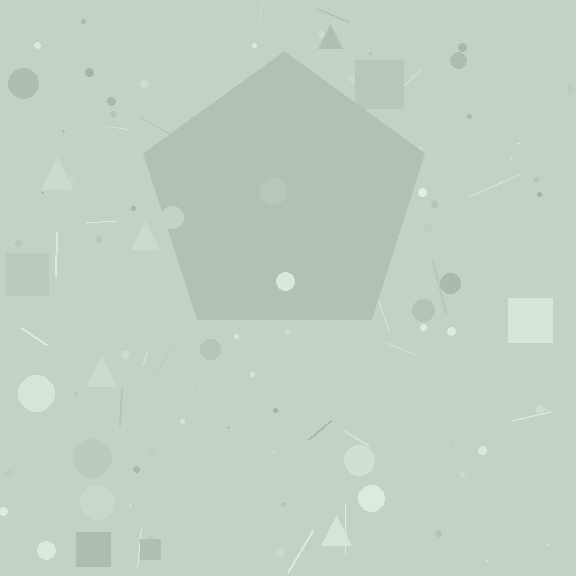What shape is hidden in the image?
A pentagon is hidden in the image.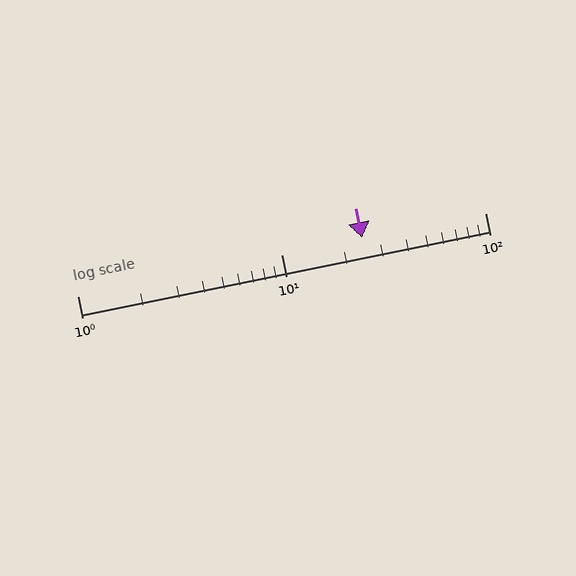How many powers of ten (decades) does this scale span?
The scale spans 2 decades, from 1 to 100.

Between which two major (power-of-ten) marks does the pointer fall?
The pointer is between 10 and 100.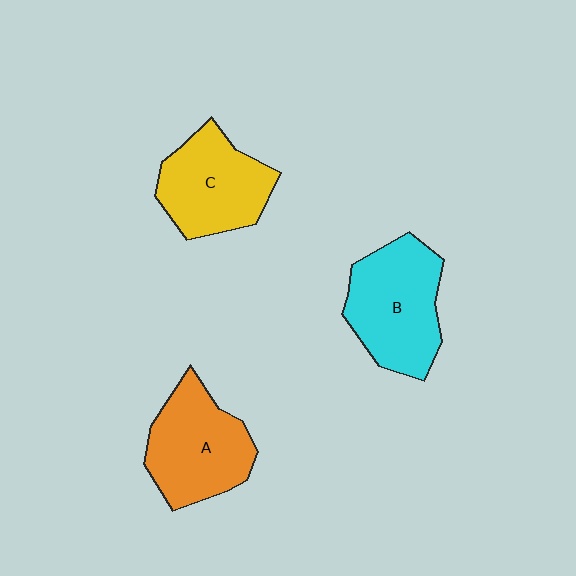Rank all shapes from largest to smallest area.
From largest to smallest: B (cyan), A (orange), C (yellow).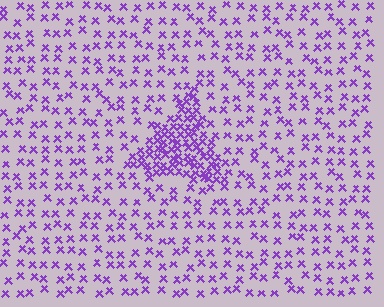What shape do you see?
I see a triangle.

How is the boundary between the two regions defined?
The boundary is defined by a change in element density (approximately 2.9x ratio). All elements are the same color, size, and shape.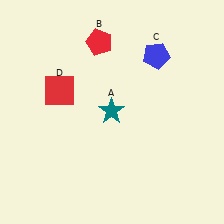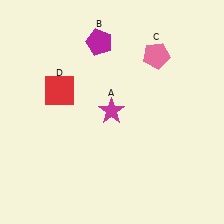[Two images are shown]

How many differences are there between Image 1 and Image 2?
There are 3 differences between the two images.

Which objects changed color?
A changed from teal to magenta. B changed from red to magenta. C changed from blue to pink.